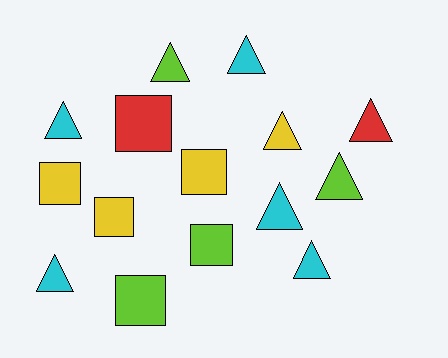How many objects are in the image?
There are 15 objects.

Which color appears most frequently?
Cyan, with 5 objects.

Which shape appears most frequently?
Triangle, with 9 objects.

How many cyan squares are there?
There are no cyan squares.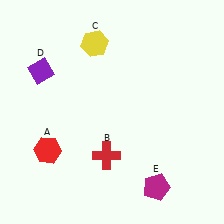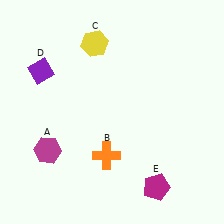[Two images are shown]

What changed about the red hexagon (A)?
In Image 1, A is red. In Image 2, it changed to magenta.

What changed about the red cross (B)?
In Image 1, B is red. In Image 2, it changed to orange.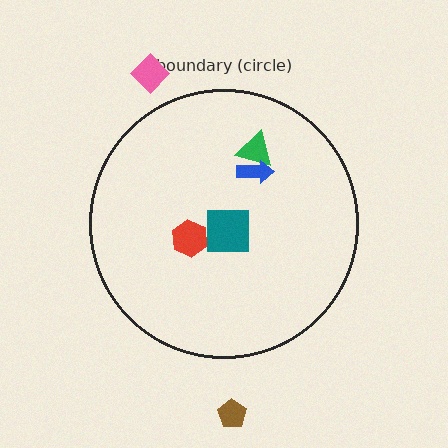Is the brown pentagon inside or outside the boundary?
Outside.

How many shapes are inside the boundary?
4 inside, 2 outside.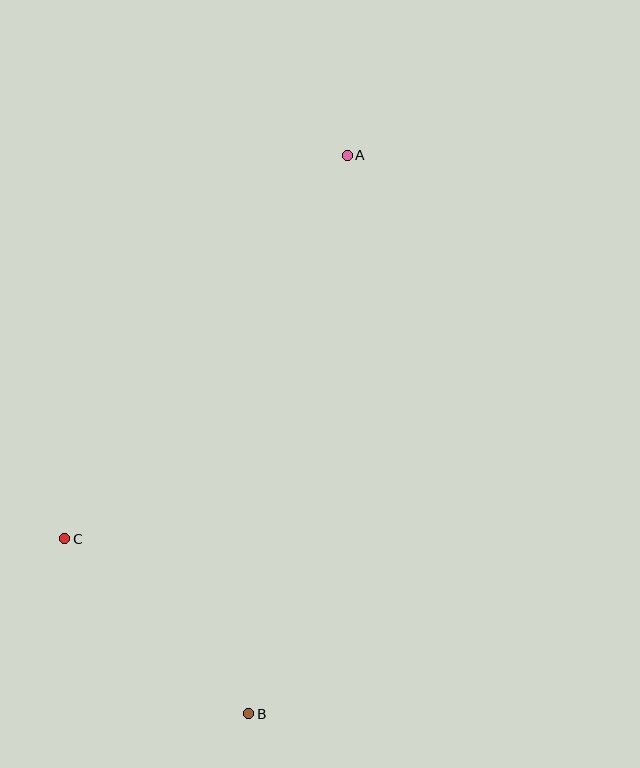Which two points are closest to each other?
Points B and C are closest to each other.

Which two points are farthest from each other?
Points A and B are farthest from each other.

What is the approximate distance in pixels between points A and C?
The distance between A and C is approximately 476 pixels.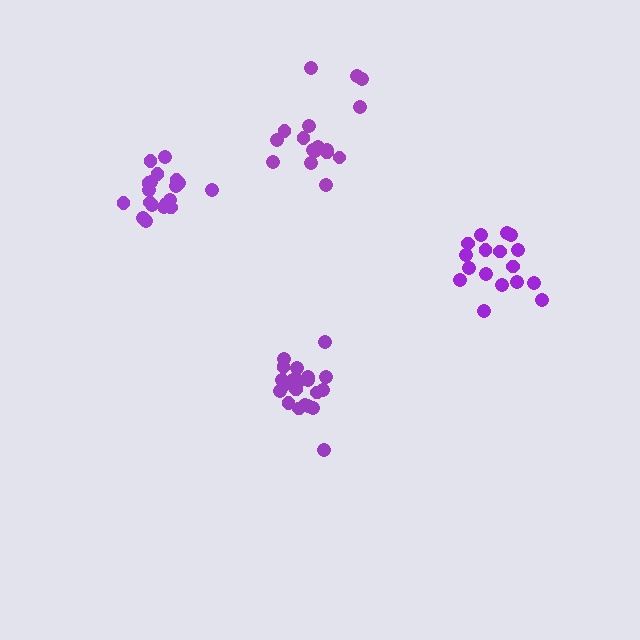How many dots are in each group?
Group 1: 19 dots, Group 2: 21 dots, Group 3: 18 dots, Group 4: 17 dots (75 total).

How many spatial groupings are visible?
There are 4 spatial groupings.